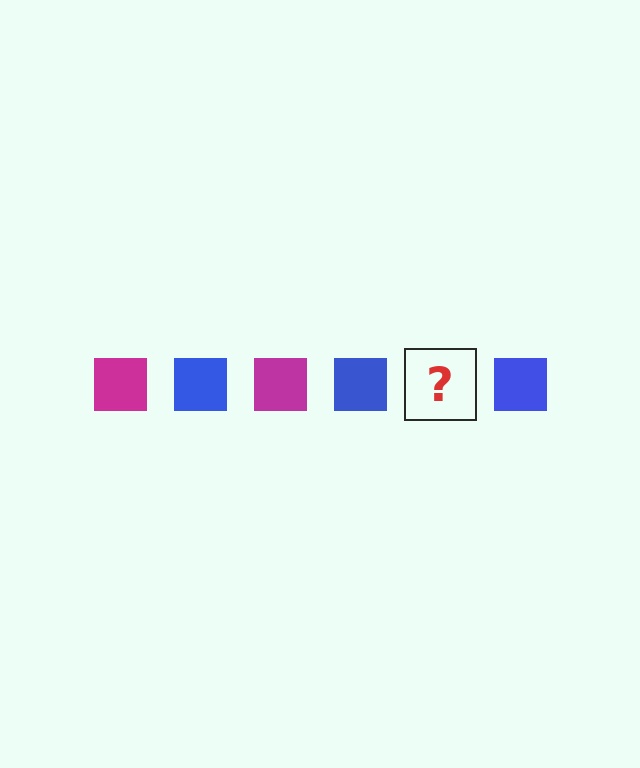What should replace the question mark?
The question mark should be replaced with a magenta square.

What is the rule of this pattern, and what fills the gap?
The rule is that the pattern cycles through magenta, blue squares. The gap should be filled with a magenta square.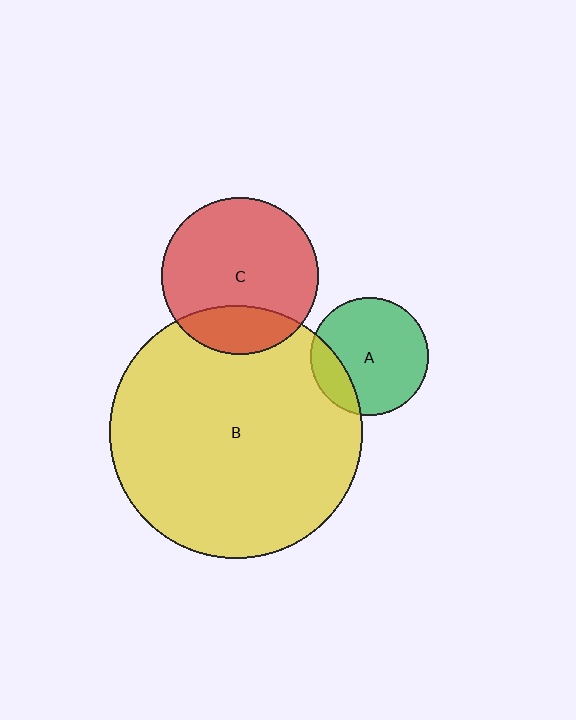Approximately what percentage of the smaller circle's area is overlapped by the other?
Approximately 20%.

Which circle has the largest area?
Circle B (yellow).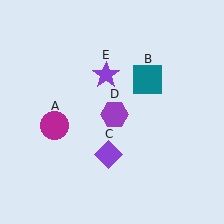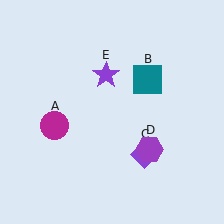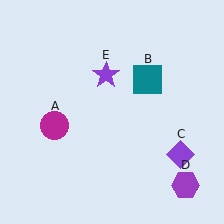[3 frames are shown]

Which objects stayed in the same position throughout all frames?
Magenta circle (object A) and teal square (object B) and purple star (object E) remained stationary.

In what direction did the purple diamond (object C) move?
The purple diamond (object C) moved right.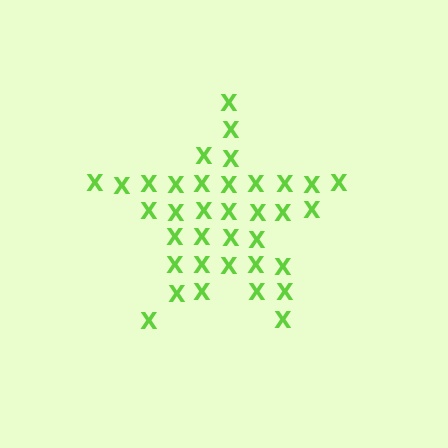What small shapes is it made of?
It is made of small letter X's.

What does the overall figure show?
The overall figure shows a star.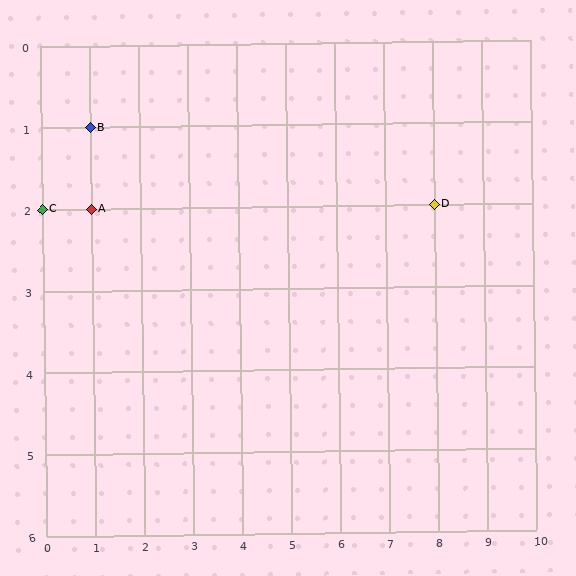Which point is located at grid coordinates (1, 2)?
Point A is at (1, 2).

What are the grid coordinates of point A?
Point A is at grid coordinates (1, 2).